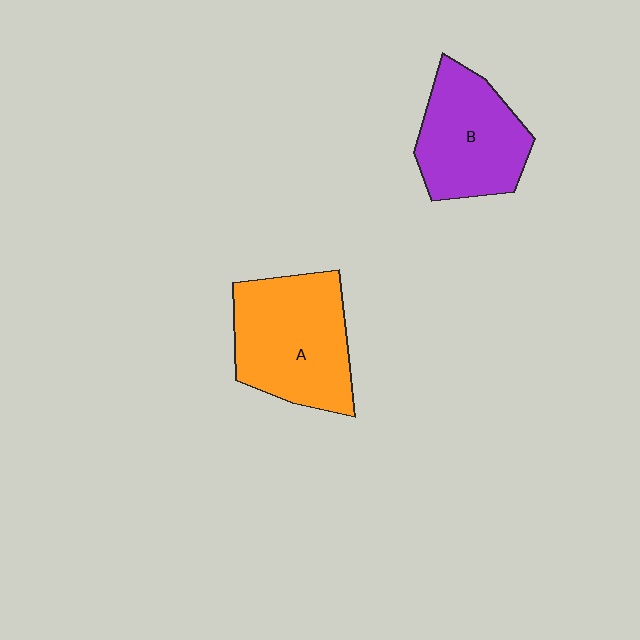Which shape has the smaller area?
Shape B (purple).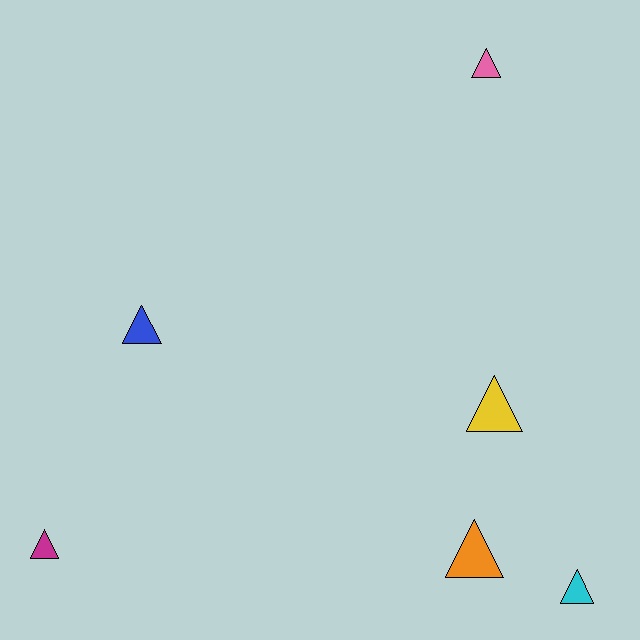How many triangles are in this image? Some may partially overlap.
There are 6 triangles.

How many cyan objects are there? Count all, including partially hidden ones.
There is 1 cyan object.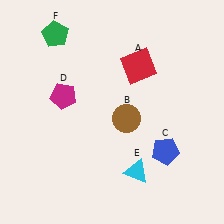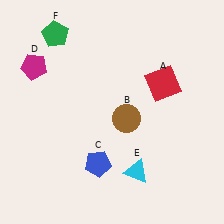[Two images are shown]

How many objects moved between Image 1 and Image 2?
3 objects moved between the two images.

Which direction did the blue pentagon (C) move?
The blue pentagon (C) moved left.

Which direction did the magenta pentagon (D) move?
The magenta pentagon (D) moved left.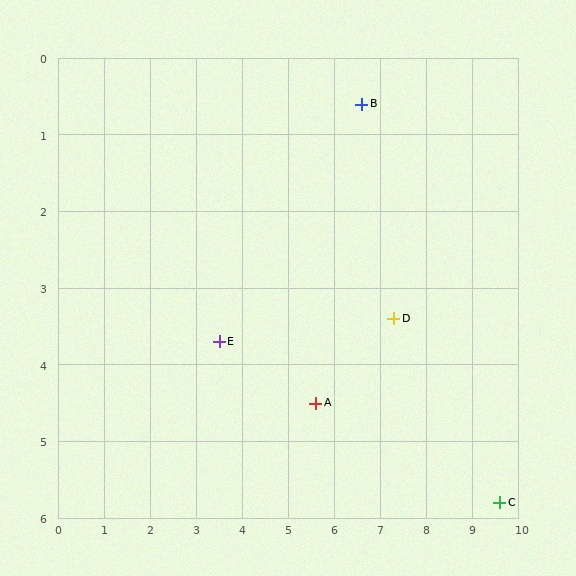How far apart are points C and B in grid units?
Points C and B are about 6.0 grid units apart.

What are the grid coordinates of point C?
Point C is at approximately (9.6, 5.8).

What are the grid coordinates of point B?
Point B is at approximately (6.6, 0.6).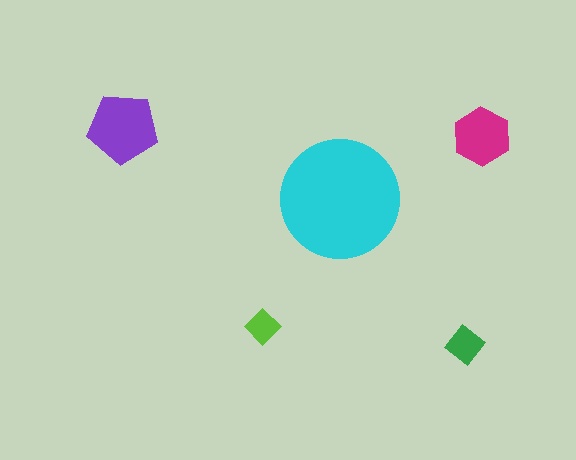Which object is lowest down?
The green diamond is bottommost.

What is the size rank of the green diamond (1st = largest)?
4th.